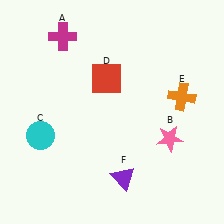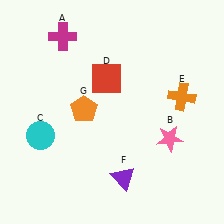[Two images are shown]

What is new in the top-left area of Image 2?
An orange pentagon (G) was added in the top-left area of Image 2.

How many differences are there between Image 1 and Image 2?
There is 1 difference between the two images.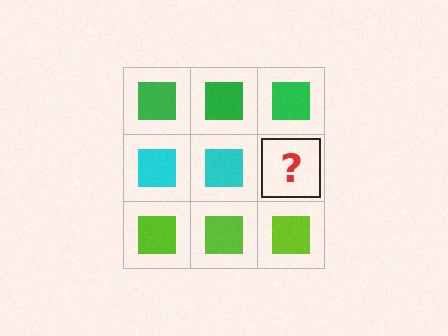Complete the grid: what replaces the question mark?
The question mark should be replaced with a cyan square.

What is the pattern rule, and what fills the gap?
The rule is that each row has a consistent color. The gap should be filled with a cyan square.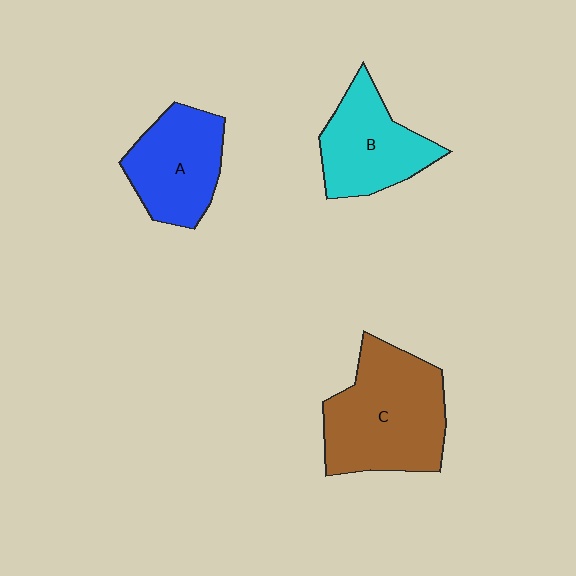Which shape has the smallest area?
Shape A (blue).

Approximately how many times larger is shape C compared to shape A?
Approximately 1.5 times.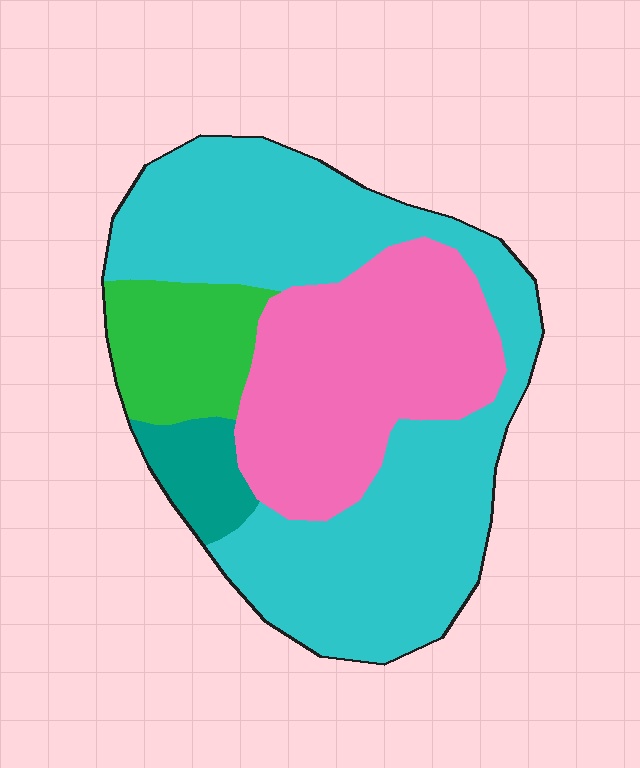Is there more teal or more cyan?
Cyan.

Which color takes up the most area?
Cyan, at roughly 55%.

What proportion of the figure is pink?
Pink covers roughly 30% of the figure.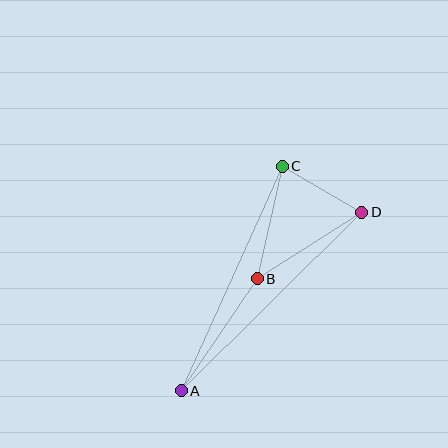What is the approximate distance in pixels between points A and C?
The distance between A and C is approximately 246 pixels.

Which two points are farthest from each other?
Points A and D are farthest from each other.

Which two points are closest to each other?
Points C and D are closest to each other.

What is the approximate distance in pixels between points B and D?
The distance between B and D is approximately 124 pixels.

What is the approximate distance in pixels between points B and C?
The distance between B and C is approximately 115 pixels.